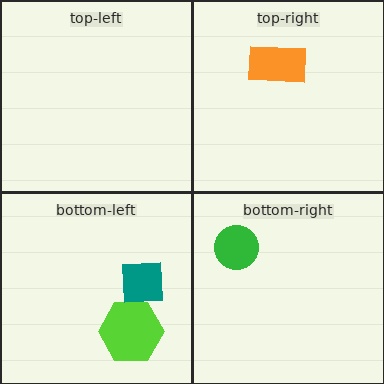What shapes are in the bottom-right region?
The green circle.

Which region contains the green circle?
The bottom-right region.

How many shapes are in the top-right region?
1.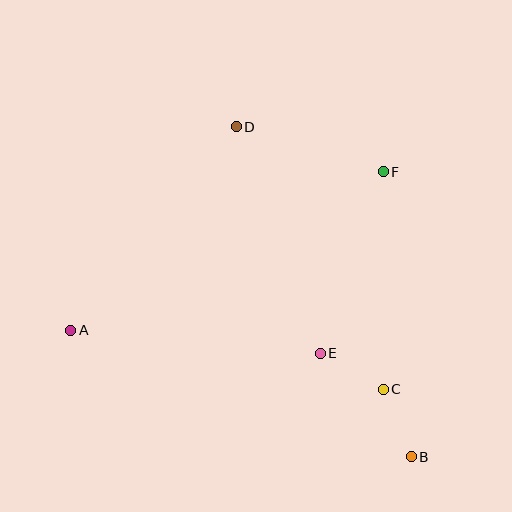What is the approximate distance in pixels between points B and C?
The distance between B and C is approximately 73 pixels.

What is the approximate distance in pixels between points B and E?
The distance between B and E is approximately 138 pixels.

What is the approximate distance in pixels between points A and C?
The distance between A and C is approximately 318 pixels.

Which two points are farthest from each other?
Points B and D are farthest from each other.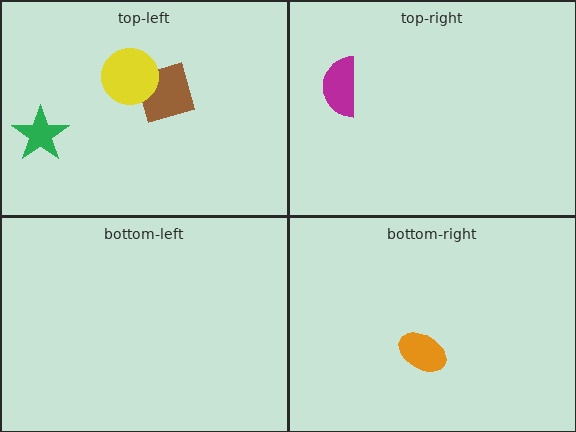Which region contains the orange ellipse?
The bottom-right region.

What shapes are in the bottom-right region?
The orange ellipse.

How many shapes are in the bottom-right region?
1.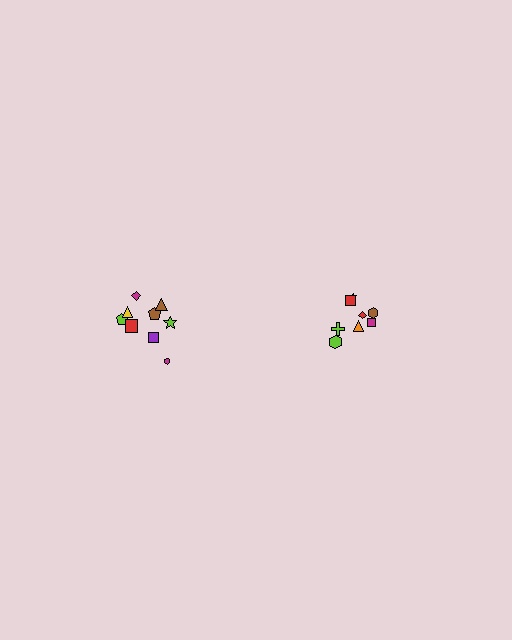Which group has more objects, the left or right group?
The left group.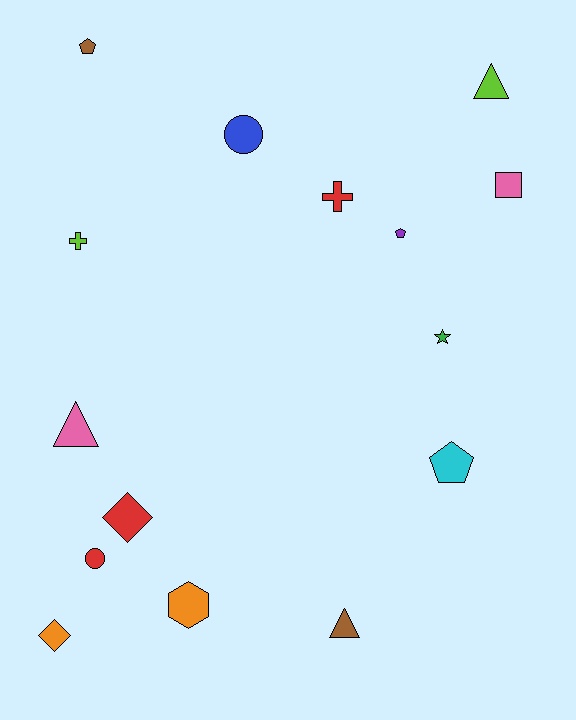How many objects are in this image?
There are 15 objects.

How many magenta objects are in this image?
There are no magenta objects.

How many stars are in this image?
There is 1 star.